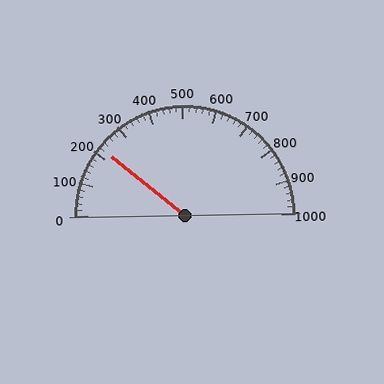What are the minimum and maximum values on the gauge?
The gauge ranges from 0 to 1000.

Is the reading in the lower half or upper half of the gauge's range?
The reading is in the lower half of the range (0 to 1000).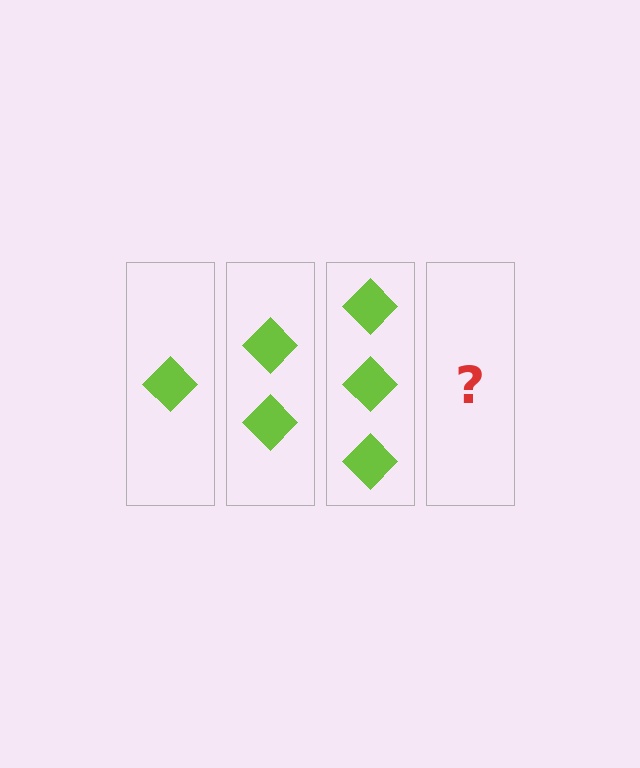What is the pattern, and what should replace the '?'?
The pattern is that each step adds one more diamond. The '?' should be 4 diamonds.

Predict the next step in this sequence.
The next step is 4 diamonds.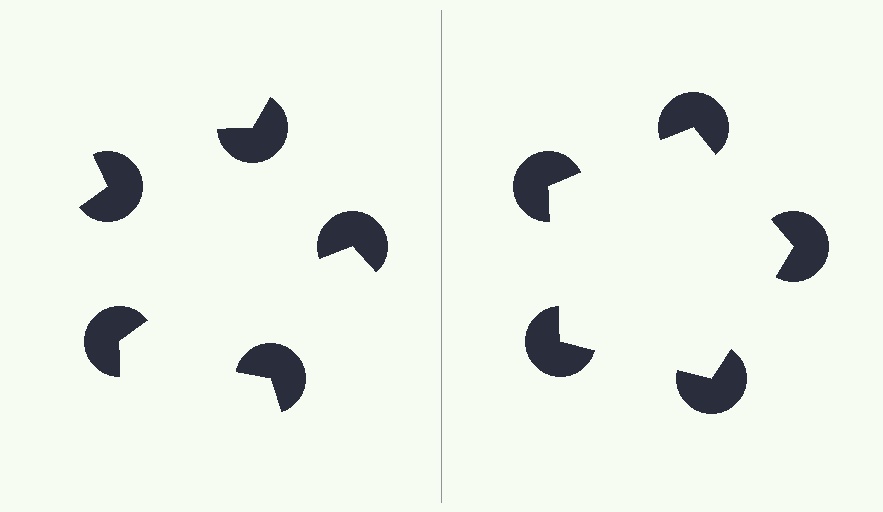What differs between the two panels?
The pac-man discs are positioned identically on both sides; only the wedge orientations differ. On the right they align to a pentagon; on the left they are misaligned.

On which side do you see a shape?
An illusory pentagon appears on the right side. On the left side the wedge cuts are rotated, so no coherent shape forms.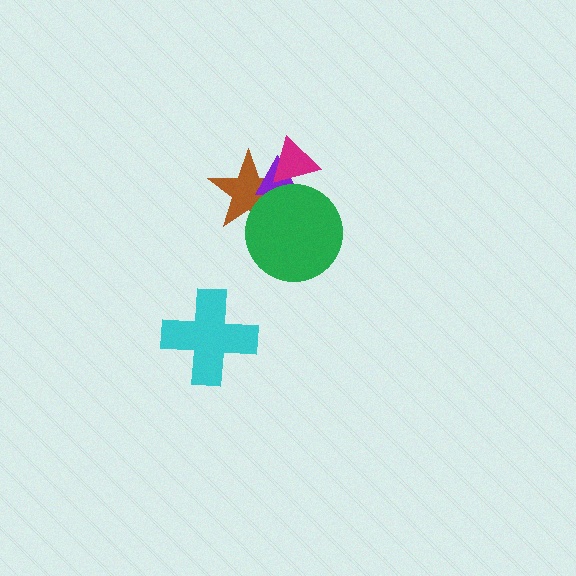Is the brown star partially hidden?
Yes, it is partially covered by another shape.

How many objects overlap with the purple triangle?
3 objects overlap with the purple triangle.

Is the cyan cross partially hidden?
No, no other shape covers it.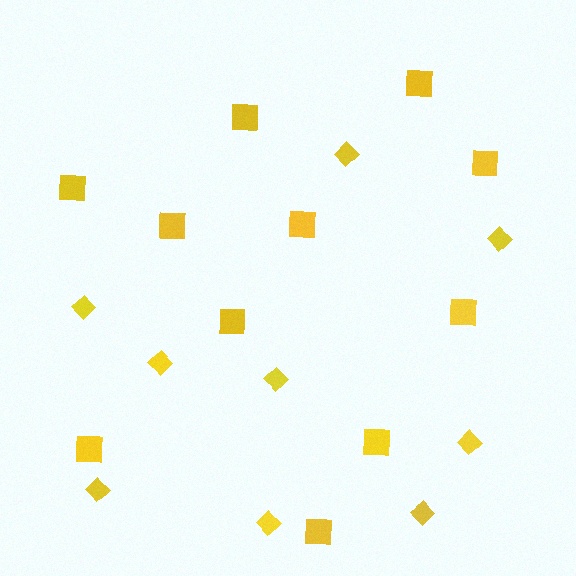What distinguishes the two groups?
There are 2 groups: one group of squares (11) and one group of diamonds (9).